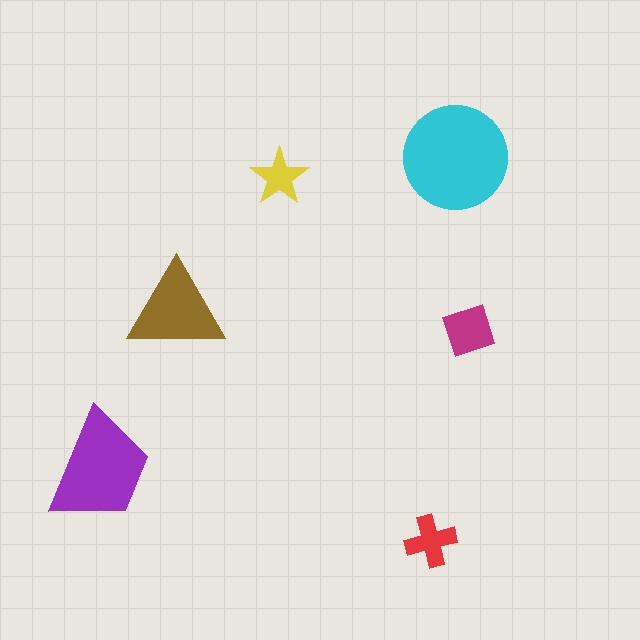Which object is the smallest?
The yellow star.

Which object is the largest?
The cyan circle.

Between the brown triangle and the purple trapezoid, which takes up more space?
The purple trapezoid.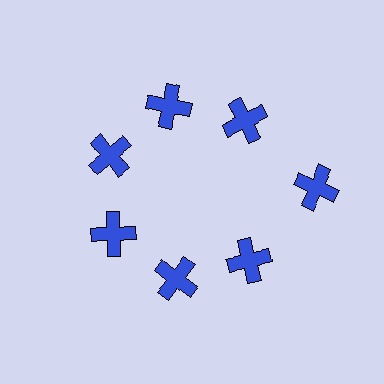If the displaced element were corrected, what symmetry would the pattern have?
It would have 7-fold rotational symmetry — the pattern would map onto itself every 51 degrees.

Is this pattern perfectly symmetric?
No. The 7 blue crosses are arranged in a ring, but one element near the 3 o'clock position is pushed outward from the center, breaking the 7-fold rotational symmetry.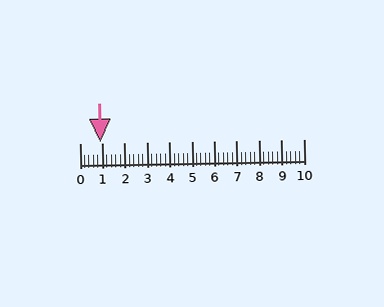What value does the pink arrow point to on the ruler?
The pink arrow points to approximately 0.9.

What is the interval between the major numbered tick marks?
The major tick marks are spaced 1 units apart.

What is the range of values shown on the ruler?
The ruler shows values from 0 to 10.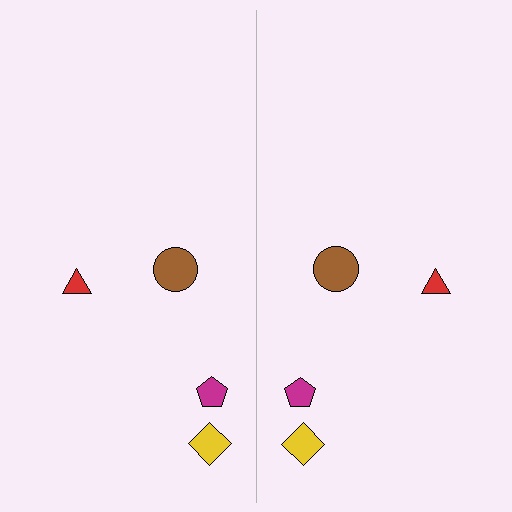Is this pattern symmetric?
Yes, this pattern has bilateral (reflection) symmetry.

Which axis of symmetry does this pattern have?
The pattern has a vertical axis of symmetry running through the center of the image.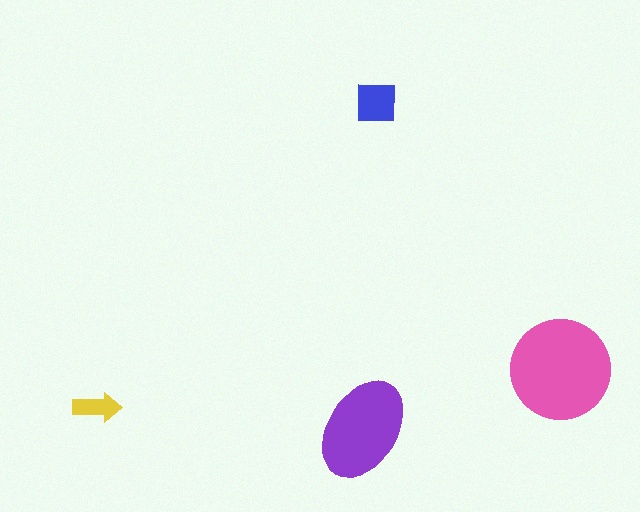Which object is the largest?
The pink circle.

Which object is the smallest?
The yellow arrow.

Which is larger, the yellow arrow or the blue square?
The blue square.